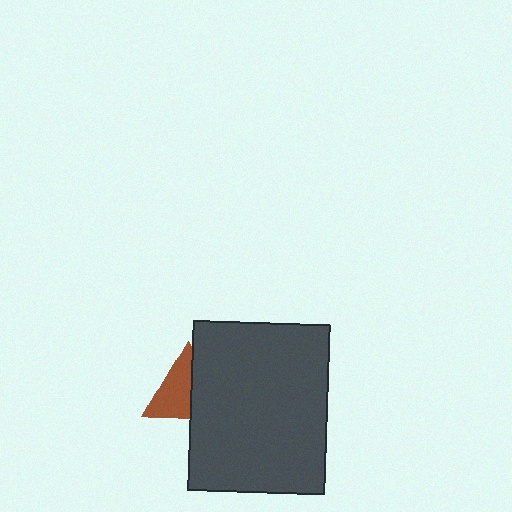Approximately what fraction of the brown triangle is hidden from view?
Roughly 41% of the brown triangle is hidden behind the dark gray rectangle.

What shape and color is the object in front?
The object in front is a dark gray rectangle.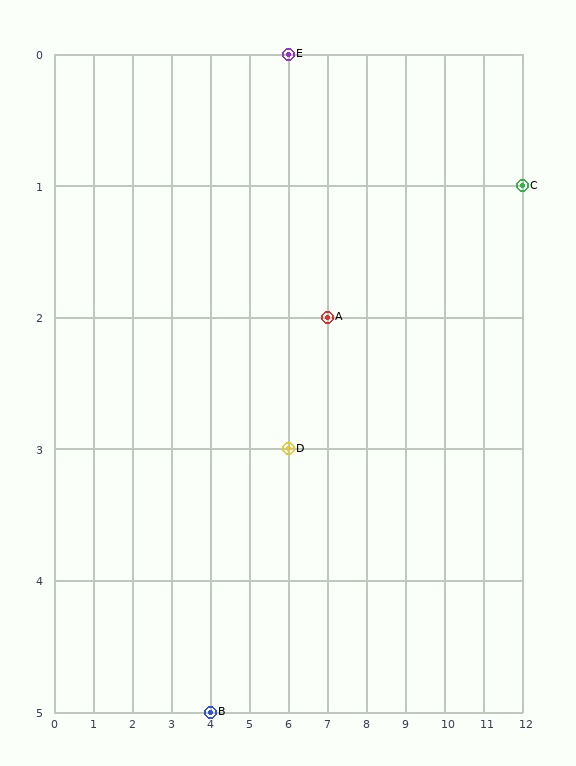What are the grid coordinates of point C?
Point C is at grid coordinates (12, 1).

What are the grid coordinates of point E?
Point E is at grid coordinates (6, 0).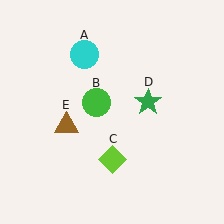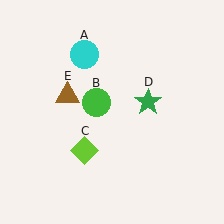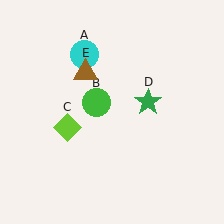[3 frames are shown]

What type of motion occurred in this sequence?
The lime diamond (object C), brown triangle (object E) rotated clockwise around the center of the scene.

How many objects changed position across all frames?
2 objects changed position: lime diamond (object C), brown triangle (object E).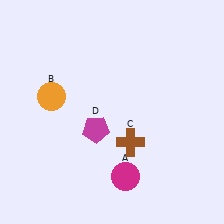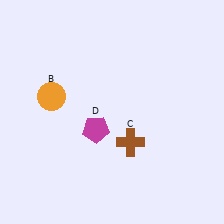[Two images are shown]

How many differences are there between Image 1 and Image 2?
There is 1 difference between the two images.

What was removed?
The magenta circle (A) was removed in Image 2.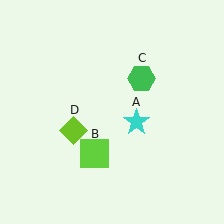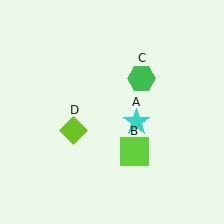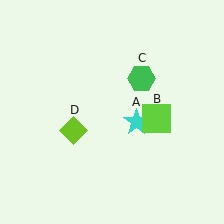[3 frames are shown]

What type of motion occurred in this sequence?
The lime square (object B) rotated counterclockwise around the center of the scene.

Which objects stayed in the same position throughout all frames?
Cyan star (object A) and green hexagon (object C) and lime diamond (object D) remained stationary.